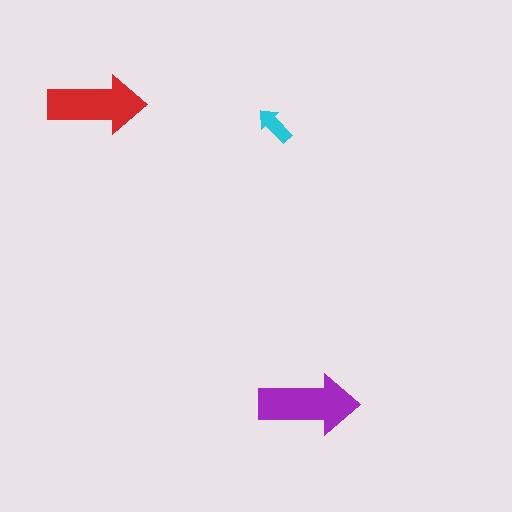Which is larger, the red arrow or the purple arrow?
The purple one.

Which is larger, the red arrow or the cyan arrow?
The red one.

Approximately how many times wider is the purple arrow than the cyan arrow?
About 2.5 times wider.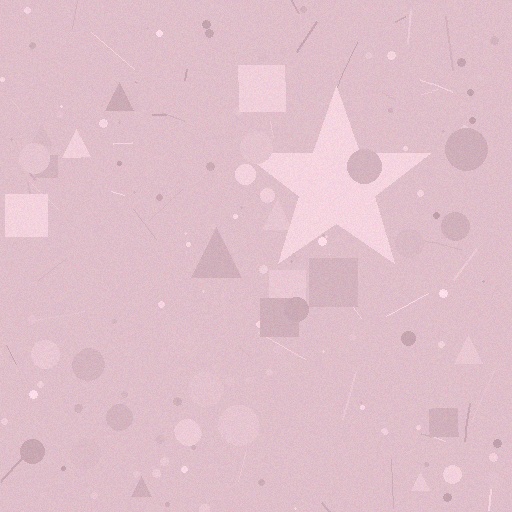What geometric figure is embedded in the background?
A star is embedded in the background.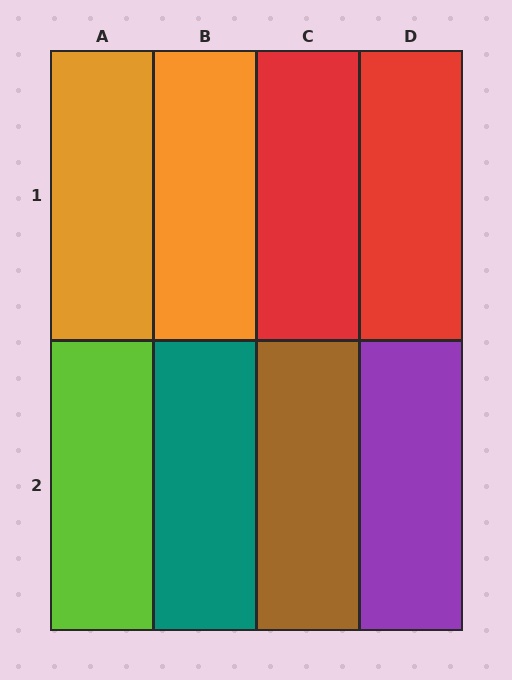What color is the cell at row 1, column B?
Orange.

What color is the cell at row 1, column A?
Orange.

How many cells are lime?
1 cell is lime.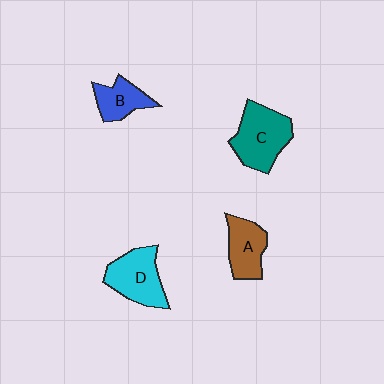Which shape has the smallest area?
Shape B (blue).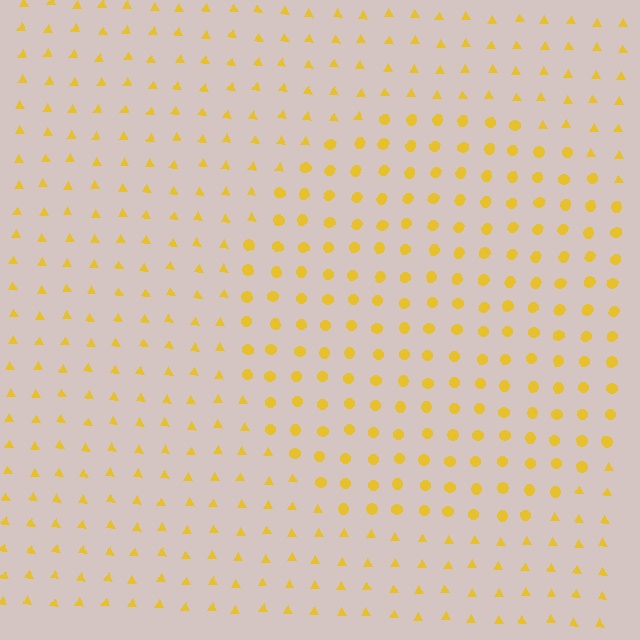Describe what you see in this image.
The image is filled with small yellow elements arranged in a uniform grid. A circle-shaped region contains circles, while the surrounding area contains triangles. The boundary is defined purely by the change in element shape.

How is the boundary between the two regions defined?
The boundary is defined by a change in element shape: circles inside vs. triangles outside. All elements share the same color and spacing.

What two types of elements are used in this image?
The image uses circles inside the circle region and triangles outside it.